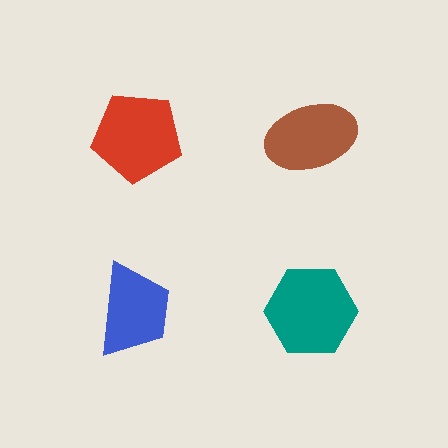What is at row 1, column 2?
A brown ellipse.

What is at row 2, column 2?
A teal hexagon.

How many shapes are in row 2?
2 shapes.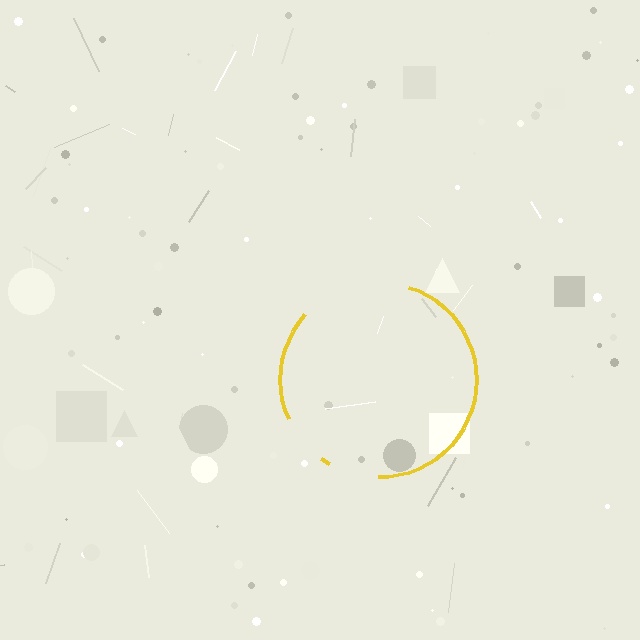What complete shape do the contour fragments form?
The contour fragments form a circle.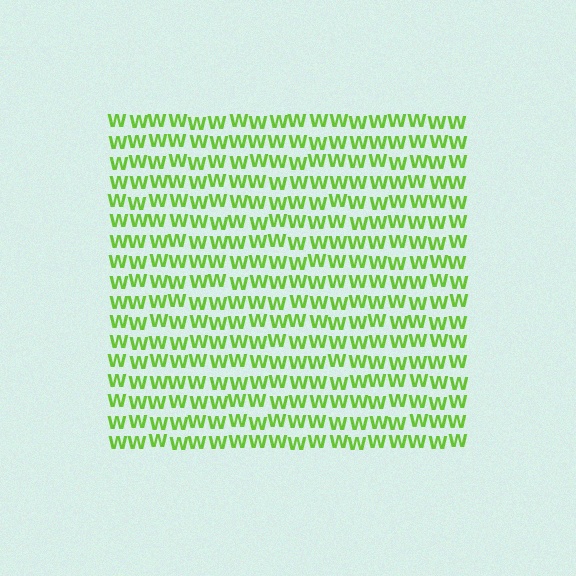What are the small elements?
The small elements are letter W's.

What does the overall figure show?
The overall figure shows a square.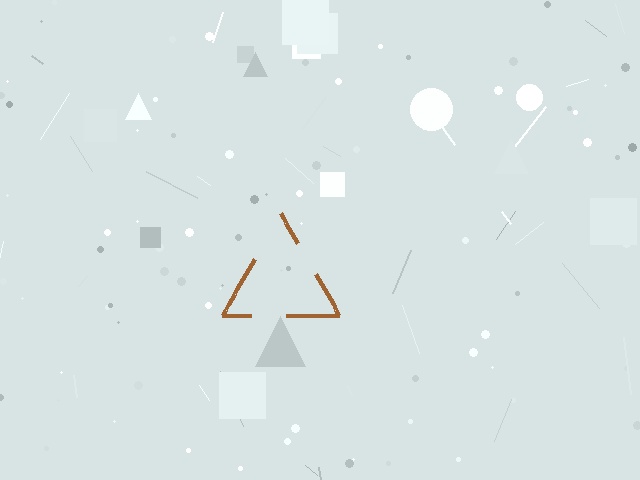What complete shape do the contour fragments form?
The contour fragments form a triangle.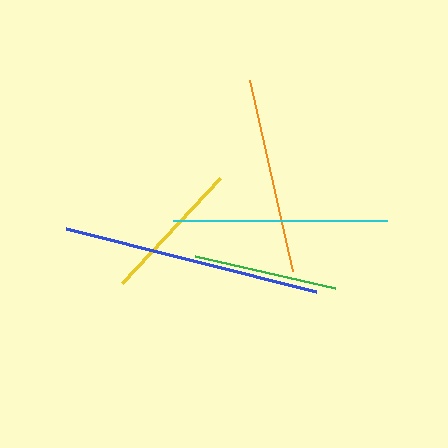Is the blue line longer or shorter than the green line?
The blue line is longer than the green line.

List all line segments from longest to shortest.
From longest to shortest: blue, cyan, orange, yellow, green.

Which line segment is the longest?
The blue line is the longest at approximately 258 pixels.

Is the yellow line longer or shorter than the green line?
The yellow line is longer than the green line.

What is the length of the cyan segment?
The cyan segment is approximately 213 pixels long.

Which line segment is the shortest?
The green line is the shortest at approximately 144 pixels.